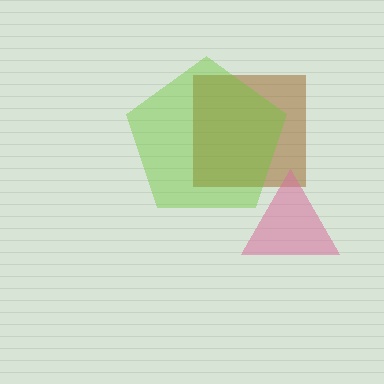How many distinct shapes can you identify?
There are 3 distinct shapes: a brown square, a lime pentagon, a pink triangle.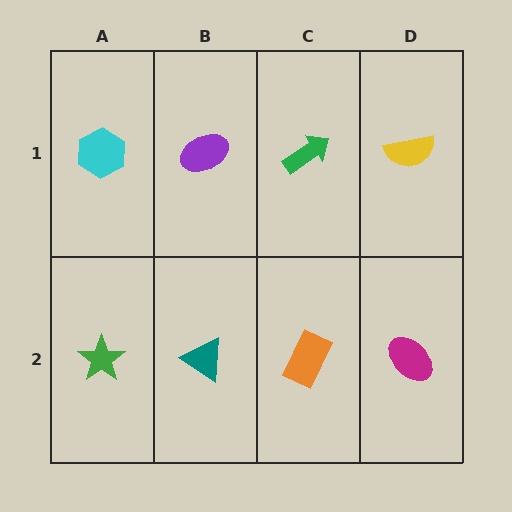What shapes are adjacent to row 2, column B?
A purple ellipse (row 1, column B), a green star (row 2, column A), an orange rectangle (row 2, column C).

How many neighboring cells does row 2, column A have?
2.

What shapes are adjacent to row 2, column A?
A cyan hexagon (row 1, column A), a teal triangle (row 2, column B).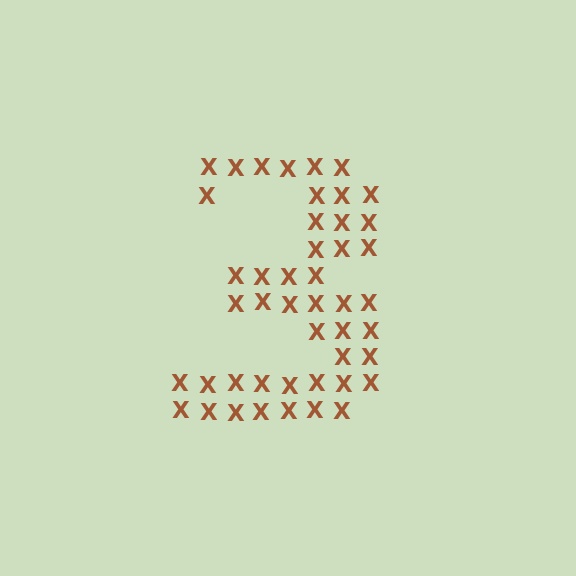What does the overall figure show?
The overall figure shows the digit 3.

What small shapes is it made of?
It is made of small letter X's.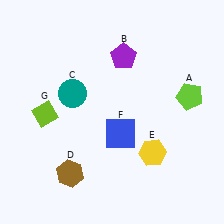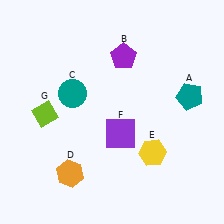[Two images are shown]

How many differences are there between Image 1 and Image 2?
There are 3 differences between the two images.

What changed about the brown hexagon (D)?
In Image 1, D is brown. In Image 2, it changed to orange.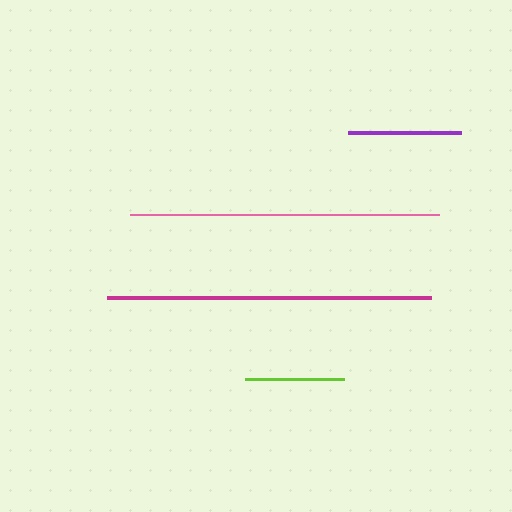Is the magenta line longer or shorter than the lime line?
The magenta line is longer than the lime line.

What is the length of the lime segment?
The lime segment is approximately 99 pixels long.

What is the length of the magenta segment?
The magenta segment is approximately 325 pixels long.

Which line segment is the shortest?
The lime line is the shortest at approximately 99 pixels.